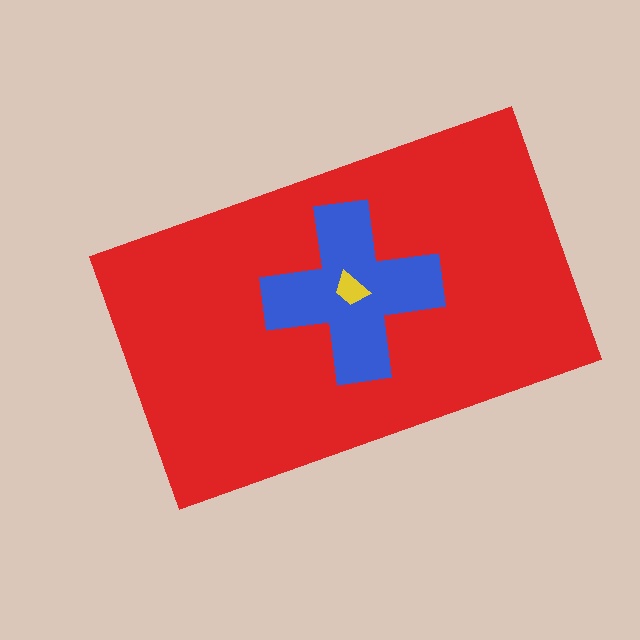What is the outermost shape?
The red rectangle.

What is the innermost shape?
The yellow trapezoid.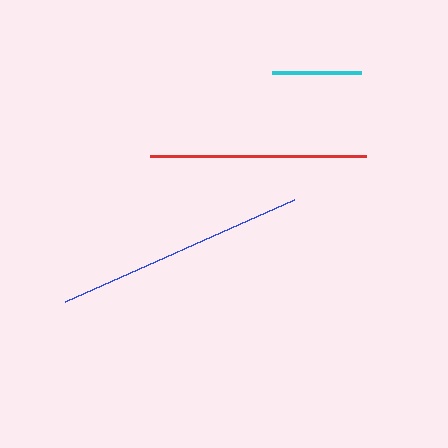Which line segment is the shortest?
The cyan line is the shortest at approximately 88 pixels.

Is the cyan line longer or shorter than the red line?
The red line is longer than the cyan line.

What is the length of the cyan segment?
The cyan segment is approximately 88 pixels long.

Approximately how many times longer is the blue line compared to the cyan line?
The blue line is approximately 2.8 times the length of the cyan line.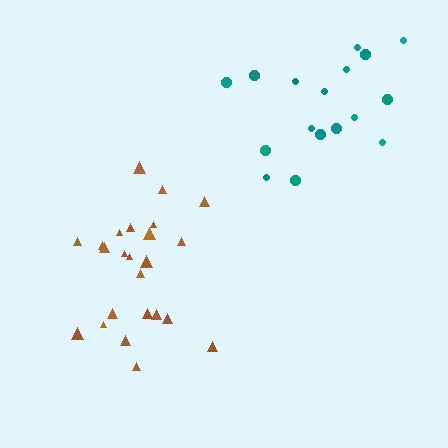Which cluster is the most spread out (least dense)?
Teal.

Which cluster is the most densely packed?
Brown.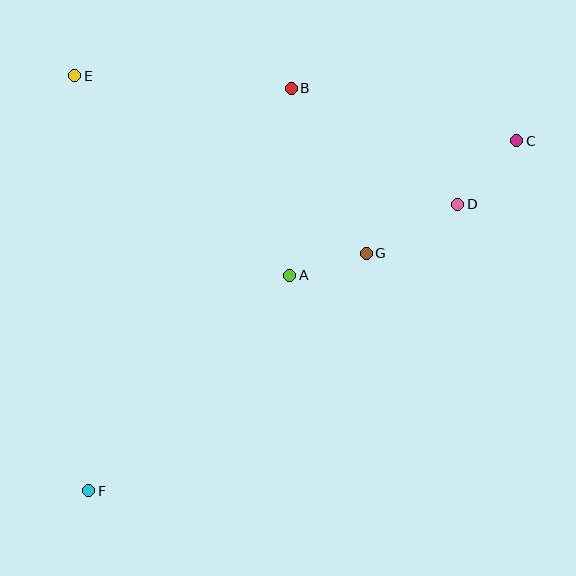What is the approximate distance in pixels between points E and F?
The distance between E and F is approximately 415 pixels.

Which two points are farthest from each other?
Points C and F are farthest from each other.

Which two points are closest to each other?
Points A and G are closest to each other.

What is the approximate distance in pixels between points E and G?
The distance between E and G is approximately 341 pixels.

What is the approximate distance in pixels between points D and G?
The distance between D and G is approximately 104 pixels.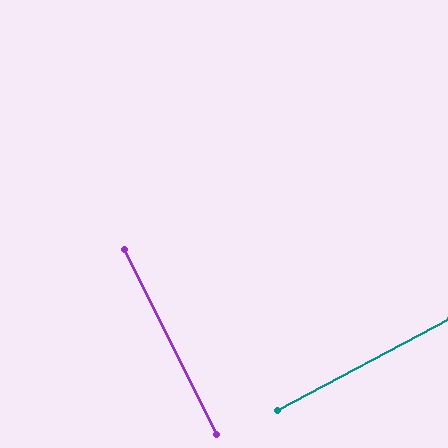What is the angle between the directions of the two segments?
Approximately 88 degrees.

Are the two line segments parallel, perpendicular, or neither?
Perpendicular — they meet at approximately 88°.